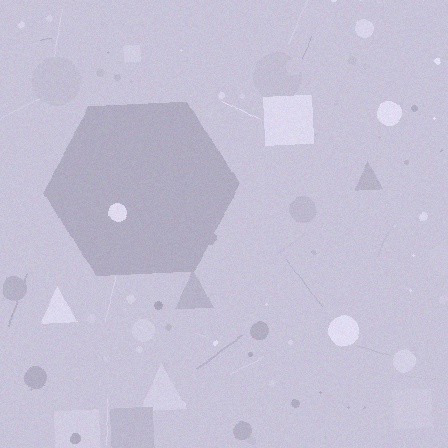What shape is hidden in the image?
A hexagon is hidden in the image.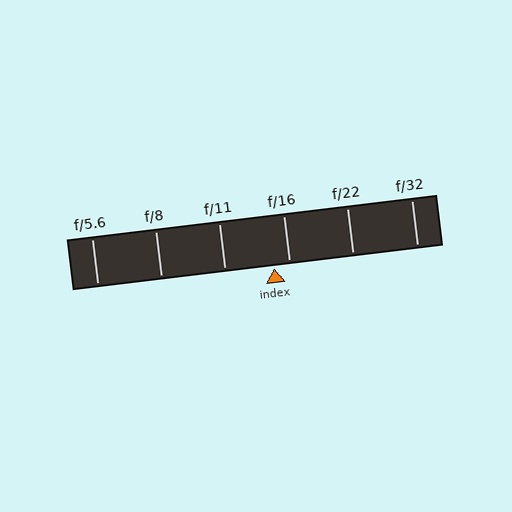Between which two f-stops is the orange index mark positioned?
The index mark is between f/11 and f/16.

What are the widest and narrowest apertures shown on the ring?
The widest aperture shown is f/5.6 and the narrowest is f/32.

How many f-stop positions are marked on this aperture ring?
There are 6 f-stop positions marked.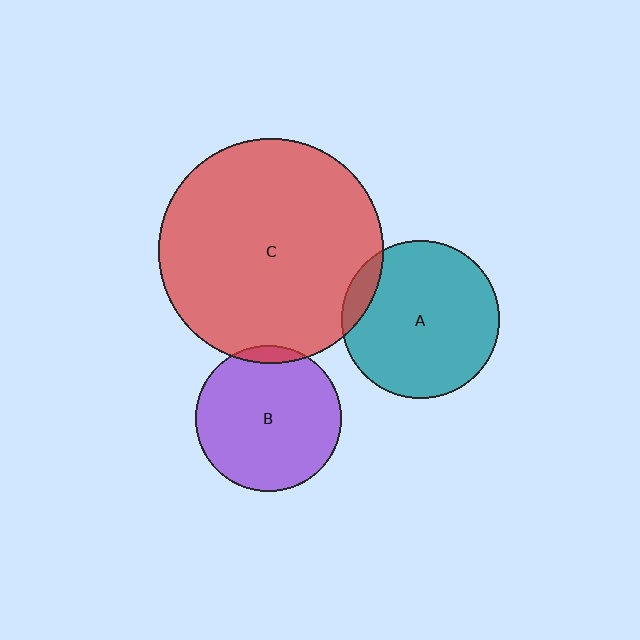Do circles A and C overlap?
Yes.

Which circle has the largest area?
Circle C (red).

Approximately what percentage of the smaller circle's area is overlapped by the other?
Approximately 10%.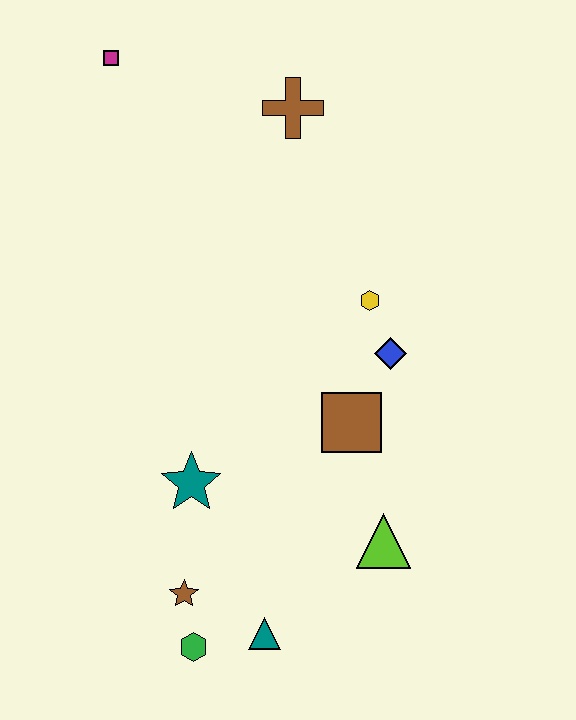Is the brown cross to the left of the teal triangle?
No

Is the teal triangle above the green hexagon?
Yes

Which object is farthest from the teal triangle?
The magenta square is farthest from the teal triangle.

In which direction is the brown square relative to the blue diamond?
The brown square is below the blue diamond.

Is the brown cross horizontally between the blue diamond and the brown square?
No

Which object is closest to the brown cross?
The magenta square is closest to the brown cross.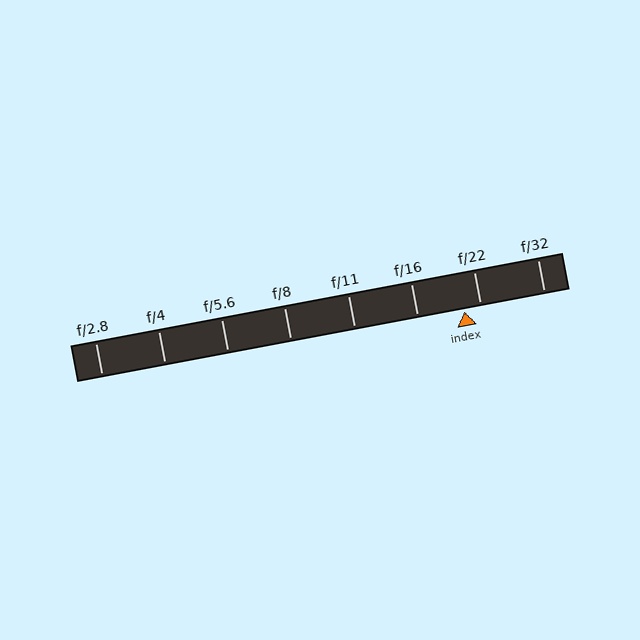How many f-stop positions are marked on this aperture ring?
There are 8 f-stop positions marked.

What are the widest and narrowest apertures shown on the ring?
The widest aperture shown is f/2.8 and the narrowest is f/32.